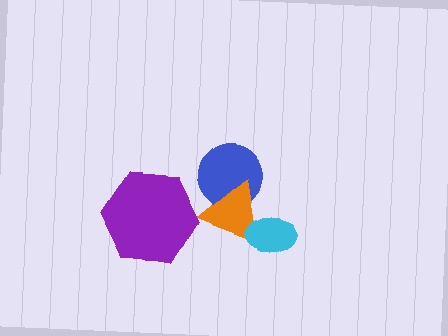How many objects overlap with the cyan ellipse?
1 object overlaps with the cyan ellipse.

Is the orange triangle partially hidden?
Yes, it is partially covered by another shape.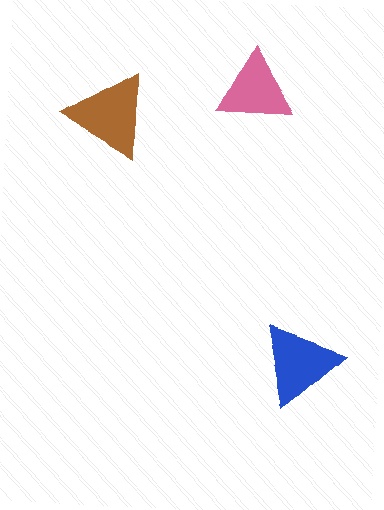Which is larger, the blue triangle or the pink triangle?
The blue one.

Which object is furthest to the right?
The blue triangle is rightmost.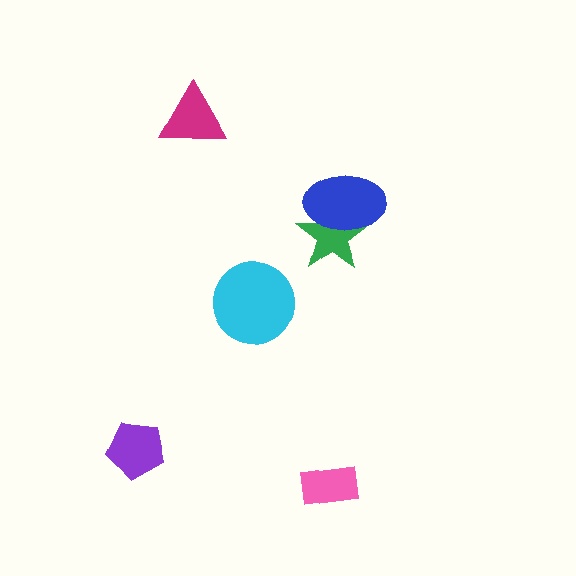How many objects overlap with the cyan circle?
0 objects overlap with the cyan circle.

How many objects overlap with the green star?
1 object overlaps with the green star.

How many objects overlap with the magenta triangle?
0 objects overlap with the magenta triangle.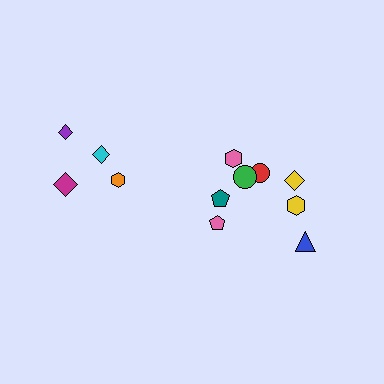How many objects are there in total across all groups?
There are 12 objects.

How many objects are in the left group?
There are 4 objects.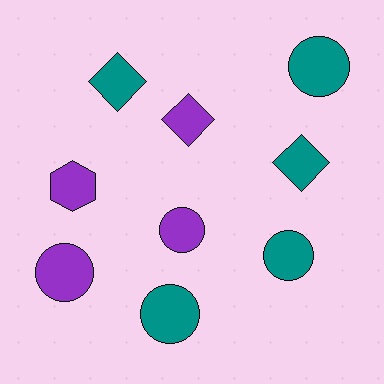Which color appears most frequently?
Teal, with 5 objects.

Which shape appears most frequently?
Circle, with 5 objects.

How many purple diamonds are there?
There is 1 purple diamond.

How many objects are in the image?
There are 9 objects.